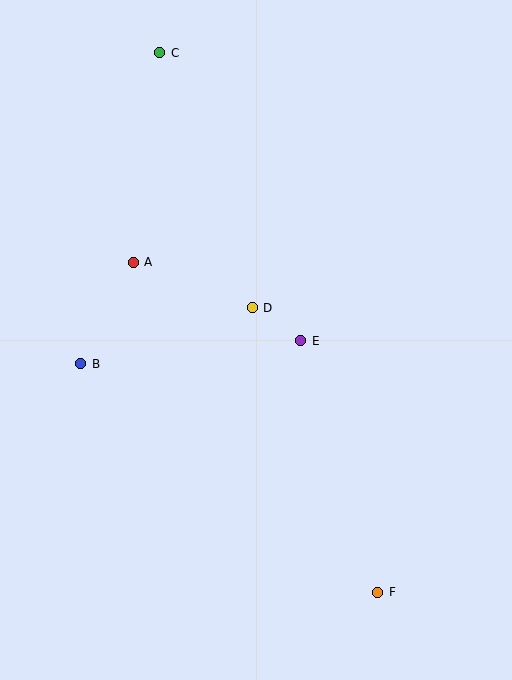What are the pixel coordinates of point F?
Point F is at (378, 592).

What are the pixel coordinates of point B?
Point B is at (81, 364).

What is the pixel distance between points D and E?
The distance between D and E is 58 pixels.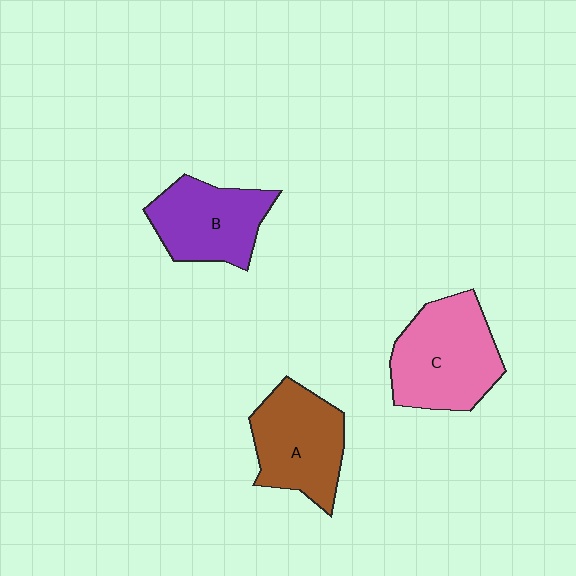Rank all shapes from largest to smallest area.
From largest to smallest: C (pink), A (brown), B (purple).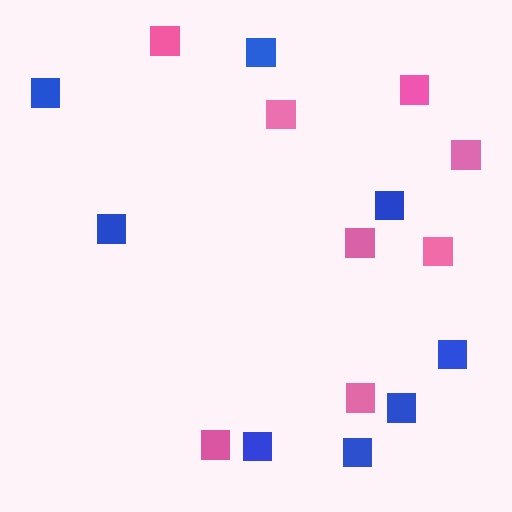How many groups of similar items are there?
There are 2 groups: one group of pink squares (8) and one group of blue squares (8).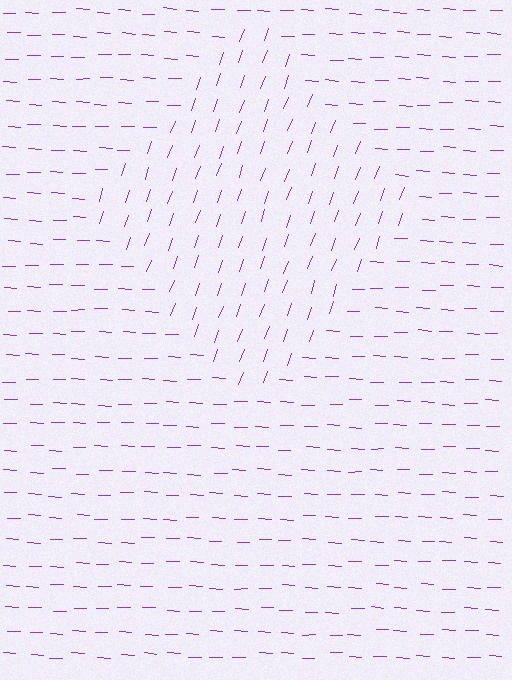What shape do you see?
I see a diamond.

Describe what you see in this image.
The image is filled with small purple line segments. A diamond region in the image has lines oriented differently from the surrounding lines, creating a visible texture boundary.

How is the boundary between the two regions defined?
The boundary is defined purely by a change in line orientation (approximately 73 degrees difference). All lines are the same color and thickness.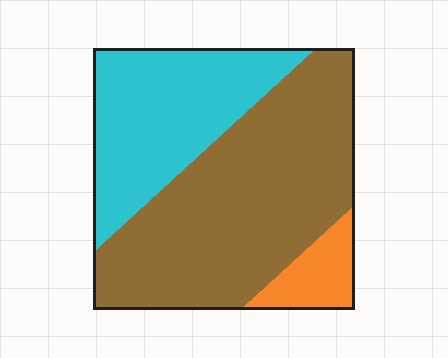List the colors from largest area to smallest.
From largest to smallest: brown, cyan, orange.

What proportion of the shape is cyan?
Cyan covers roughly 35% of the shape.